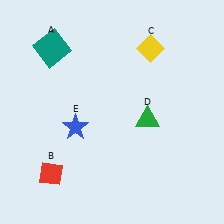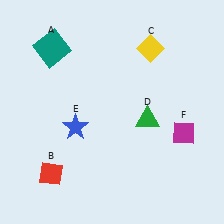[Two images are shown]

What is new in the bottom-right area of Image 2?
A magenta diamond (F) was added in the bottom-right area of Image 2.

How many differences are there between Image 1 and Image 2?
There is 1 difference between the two images.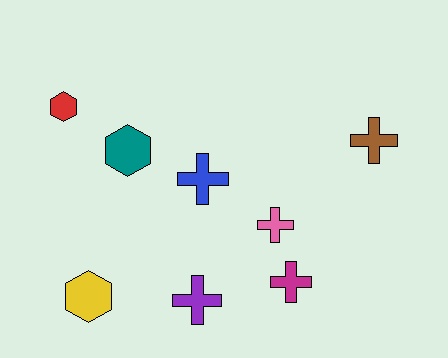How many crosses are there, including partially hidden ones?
There are 5 crosses.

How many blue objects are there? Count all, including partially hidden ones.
There is 1 blue object.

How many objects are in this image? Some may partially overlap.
There are 8 objects.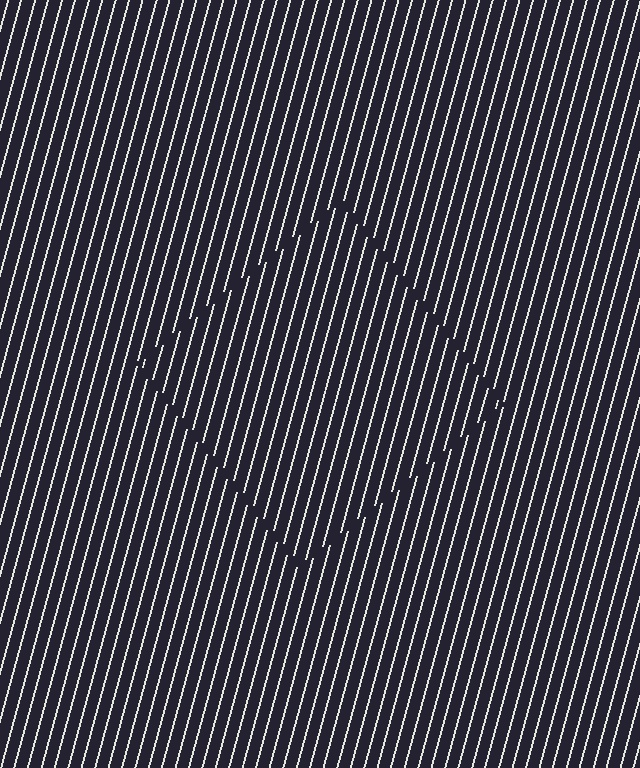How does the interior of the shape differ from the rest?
The interior of the shape contains the same grating, shifted by half a period — the contour is defined by the phase discontinuity where line-ends from the inner and outer gratings abut.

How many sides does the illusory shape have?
4 sides — the line-ends trace a square.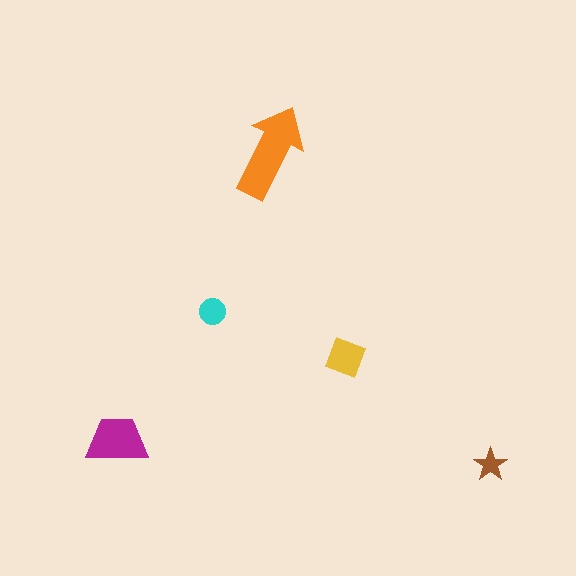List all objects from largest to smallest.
The orange arrow, the magenta trapezoid, the yellow diamond, the cyan circle, the brown star.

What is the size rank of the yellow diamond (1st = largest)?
3rd.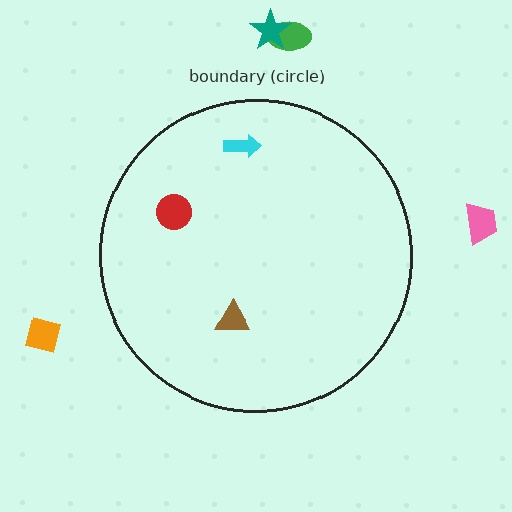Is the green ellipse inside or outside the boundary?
Outside.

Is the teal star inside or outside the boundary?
Outside.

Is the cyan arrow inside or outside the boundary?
Inside.